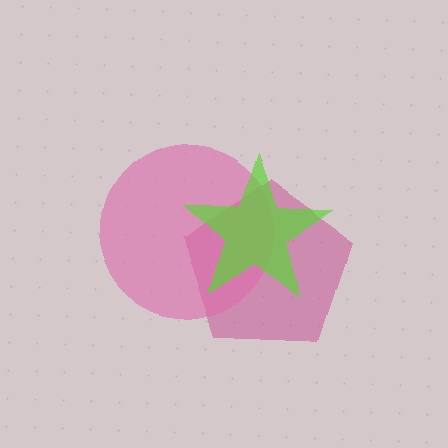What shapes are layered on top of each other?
The layered shapes are: a magenta pentagon, a pink circle, a lime star.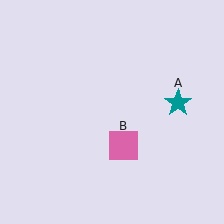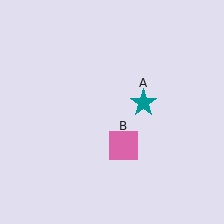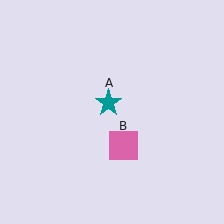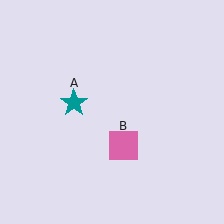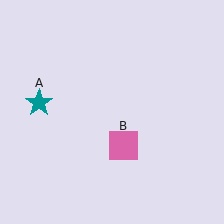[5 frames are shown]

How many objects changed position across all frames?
1 object changed position: teal star (object A).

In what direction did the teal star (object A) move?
The teal star (object A) moved left.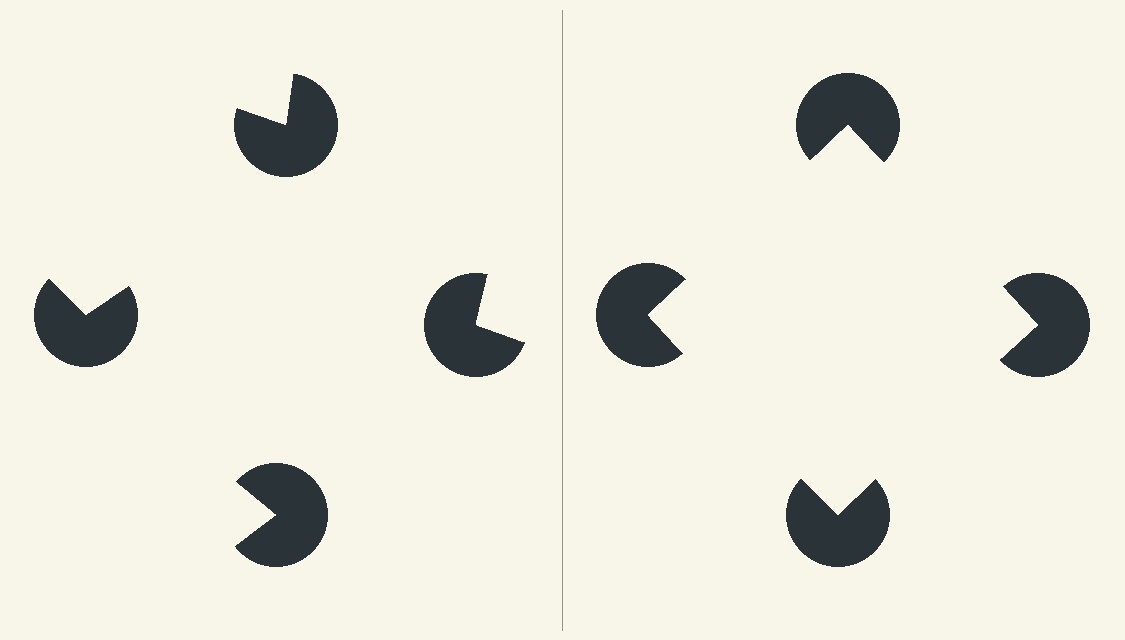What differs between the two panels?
The pac-man discs are positioned identically on both sides; only the wedge orientations differ. On the right they align to a square; on the left they are misaligned.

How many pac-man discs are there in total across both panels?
8 — 4 on each side.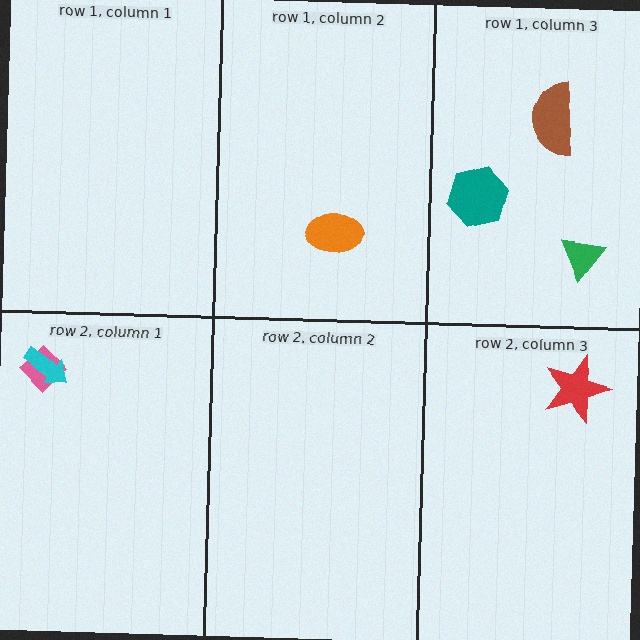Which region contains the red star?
The row 2, column 3 region.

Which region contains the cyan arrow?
The row 2, column 1 region.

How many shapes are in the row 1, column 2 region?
1.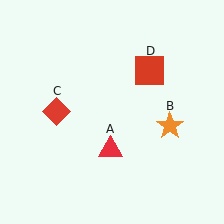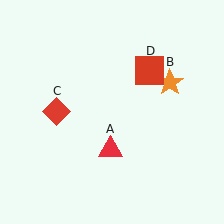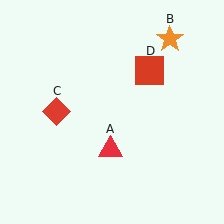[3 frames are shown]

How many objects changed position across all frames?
1 object changed position: orange star (object B).